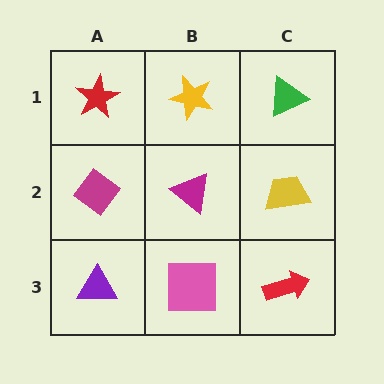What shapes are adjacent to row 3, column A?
A magenta diamond (row 2, column A), a pink square (row 3, column B).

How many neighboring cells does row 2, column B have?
4.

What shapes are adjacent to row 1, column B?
A magenta triangle (row 2, column B), a red star (row 1, column A), a green triangle (row 1, column C).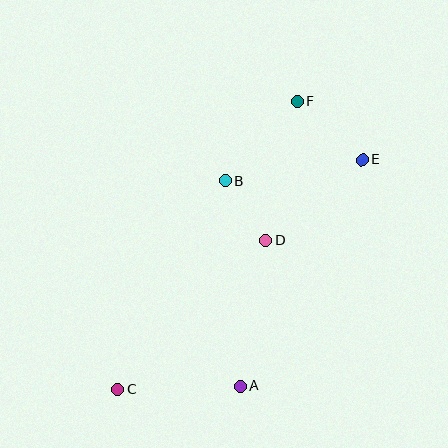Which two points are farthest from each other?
Points C and F are farthest from each other.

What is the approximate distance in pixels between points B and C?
The distance between B and C is approximately 235 pixels.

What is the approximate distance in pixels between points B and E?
The distance between B and E is approximately 139 pixels.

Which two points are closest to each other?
Points B and D are closest to each other.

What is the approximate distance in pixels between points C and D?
The distance between C and D is approximately 210 pixels.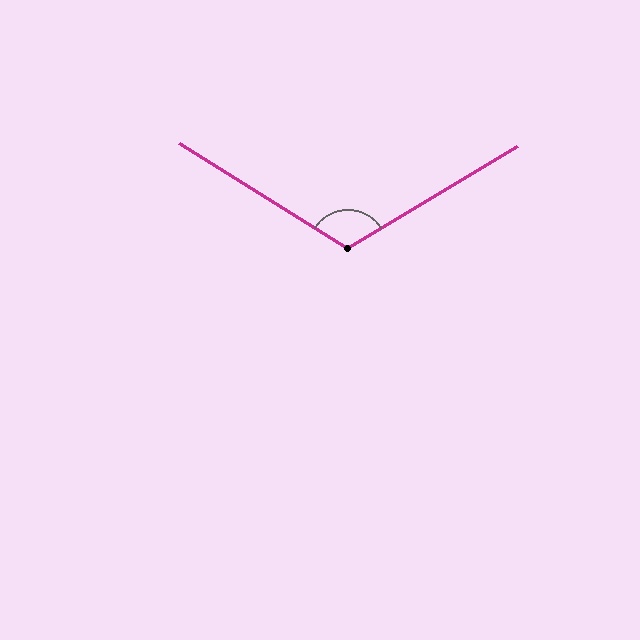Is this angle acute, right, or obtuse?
It is obtuse.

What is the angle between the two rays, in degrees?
Approximately 117 degrees.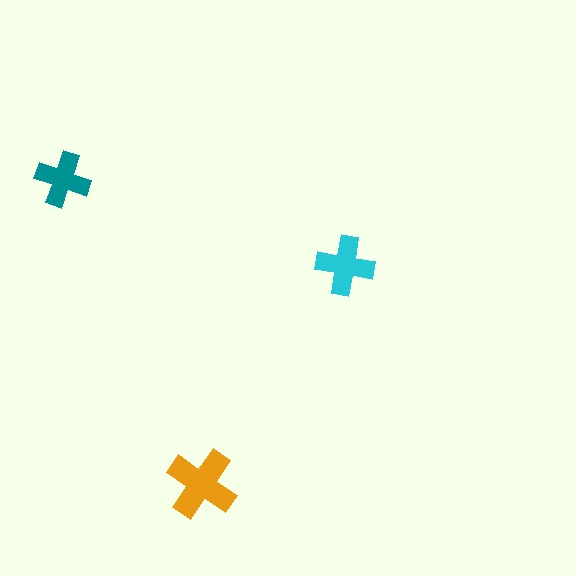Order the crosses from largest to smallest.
the orange one, the cyan one, the teal one.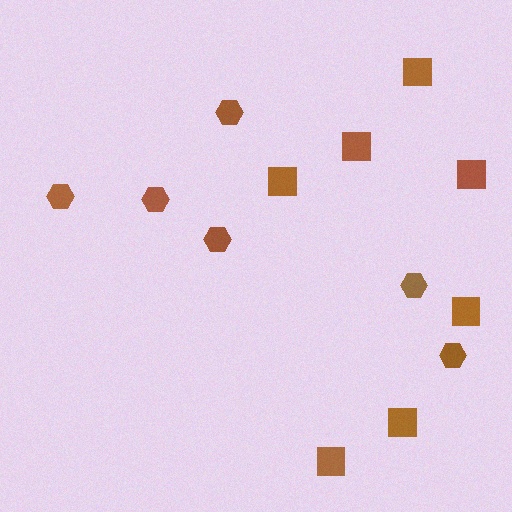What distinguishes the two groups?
There are 2 groups: one group of hexagons (6) and one group of squares (7).